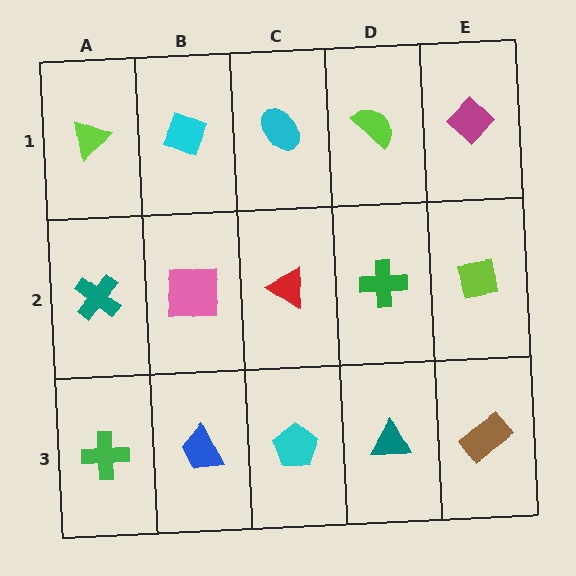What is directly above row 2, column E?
A magenta diamond.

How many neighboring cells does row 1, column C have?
3.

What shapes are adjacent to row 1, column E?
A lime square (row 2, column E), a lime semicircle (row 1, column D).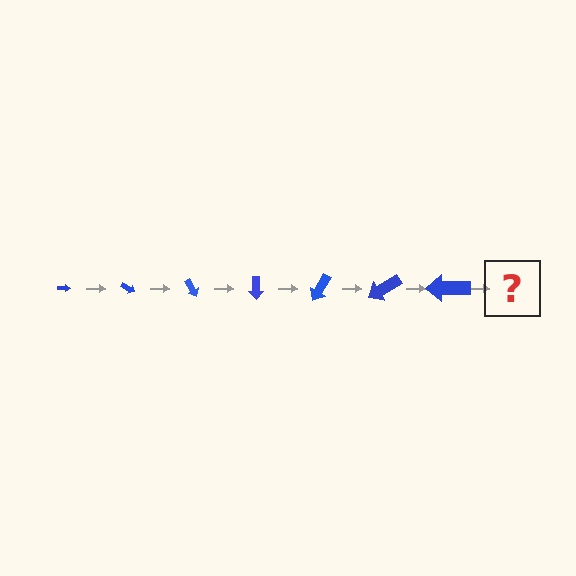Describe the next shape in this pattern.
It should be an arrow, larger than the previous one and rotated 210 degrees from the start.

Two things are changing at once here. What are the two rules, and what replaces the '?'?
The two rules are that the arrow grows larger each step and it rotates 30 degrees each step. The '?' should be an arrow, larger than the previous one and rotated 210 degrees from the start.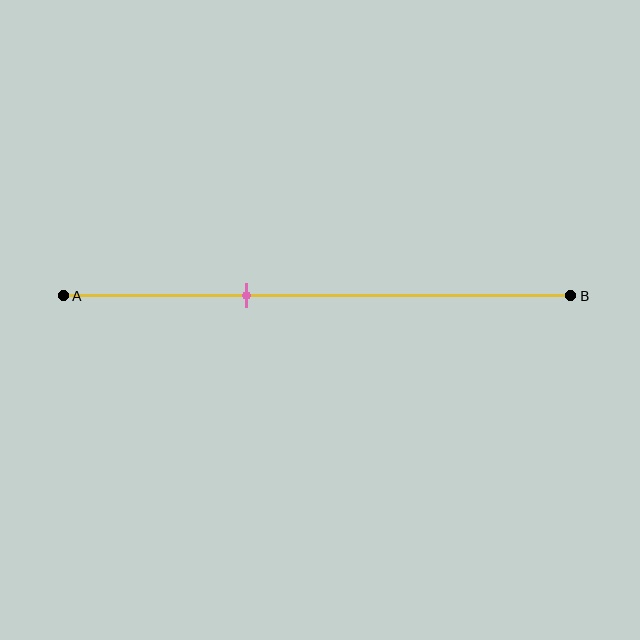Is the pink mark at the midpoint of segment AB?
No, the mark is at about 35% from A, not at the 50% midpoint.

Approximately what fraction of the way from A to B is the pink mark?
The pink mark is approximately 35% of the way from A to B.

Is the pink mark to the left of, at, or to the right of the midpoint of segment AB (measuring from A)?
The pink mark is to the left of the midpoint of segment AB.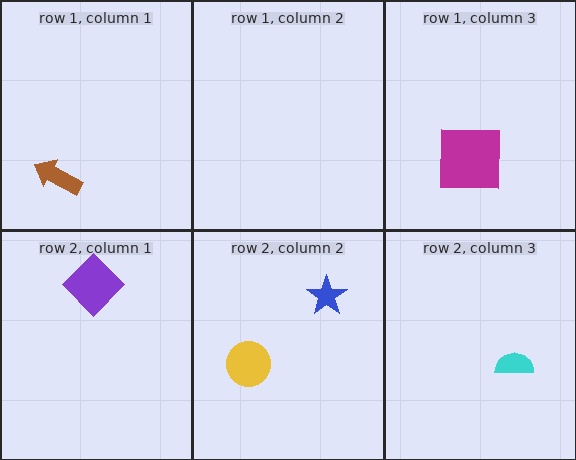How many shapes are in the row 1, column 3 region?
1.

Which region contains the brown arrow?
The row 1, column 1 region.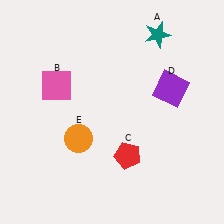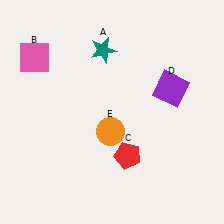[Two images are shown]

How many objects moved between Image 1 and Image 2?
3 objects moved between the two images.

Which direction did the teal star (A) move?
The teal star (A) moved left.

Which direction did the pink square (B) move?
The pink square (B) moved up.